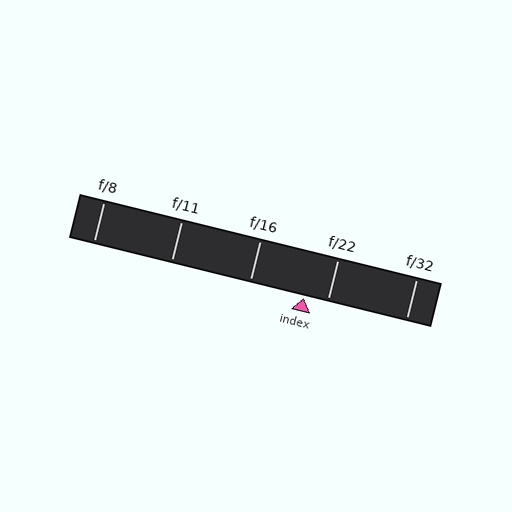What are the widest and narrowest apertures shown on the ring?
The widest aperture shown is f/8 and the narrowest is f/32.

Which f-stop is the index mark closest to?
The index mark is closest to f/22.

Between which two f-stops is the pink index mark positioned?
The index mark is between f/16 and f/22.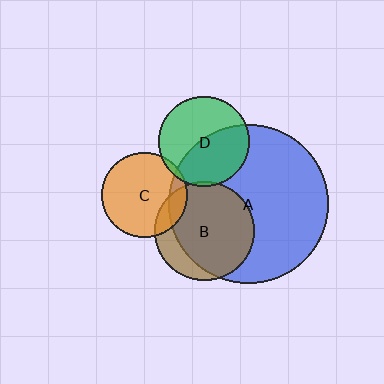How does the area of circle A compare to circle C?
Approximately 3.5 times.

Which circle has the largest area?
Circle A (blue).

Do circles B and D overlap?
Yes.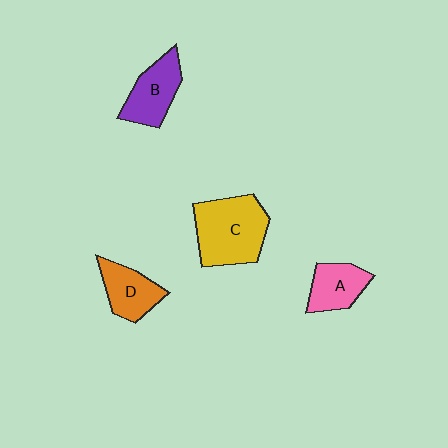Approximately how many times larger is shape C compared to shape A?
Approximately 1.8 times.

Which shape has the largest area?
Shape C (yellow).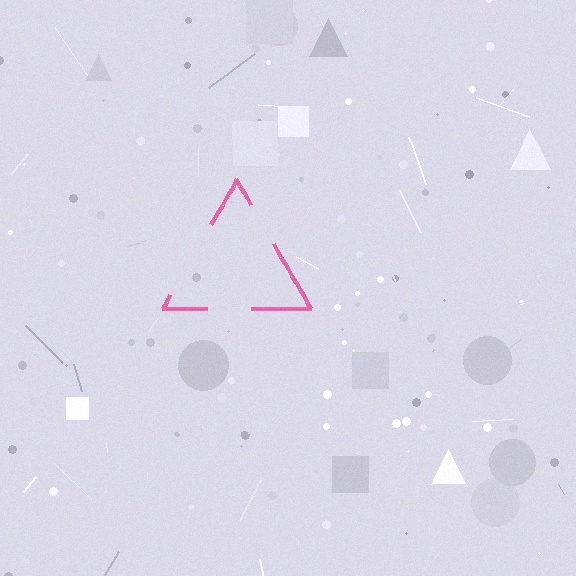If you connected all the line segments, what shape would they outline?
They would outline a triangle.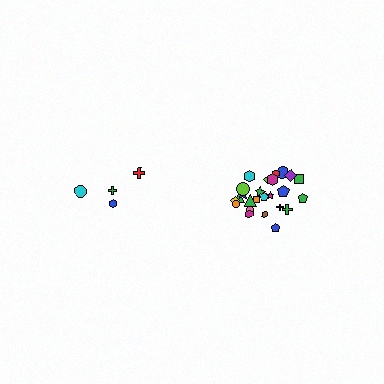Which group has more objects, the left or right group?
The right group.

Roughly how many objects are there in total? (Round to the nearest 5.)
Roughly 30 objects in total.